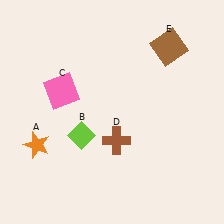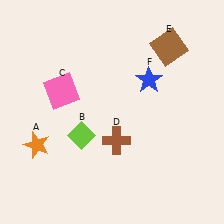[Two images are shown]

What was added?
A blue star (F) was added in Image 2.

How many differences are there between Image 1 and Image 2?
There is 1 difference between the two images.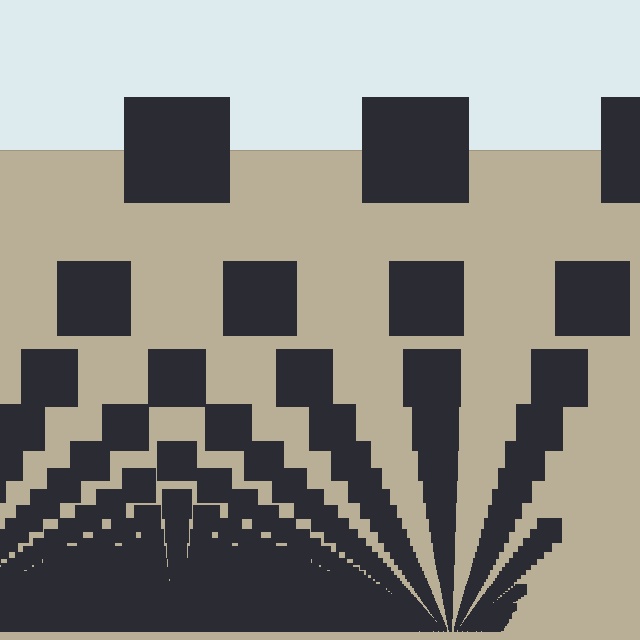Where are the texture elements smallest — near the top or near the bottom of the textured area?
Near the bottom.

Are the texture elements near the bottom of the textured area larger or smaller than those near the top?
Smaller. The gradient is inverted — elements near the bottom are smaller and denser.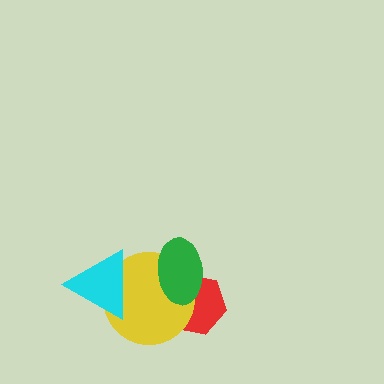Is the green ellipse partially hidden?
No, no other shape covers it.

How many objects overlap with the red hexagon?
2 objects overlap with the red hexagon.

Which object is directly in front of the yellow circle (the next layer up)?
The green ellipse is directly in front of the yellow circle.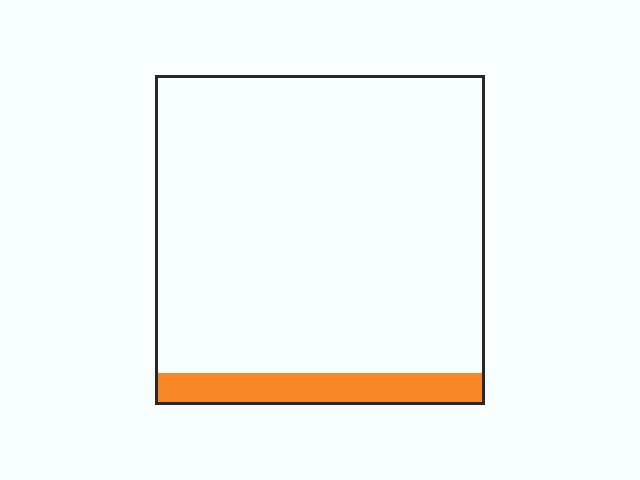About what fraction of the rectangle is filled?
About one tenth (1/10).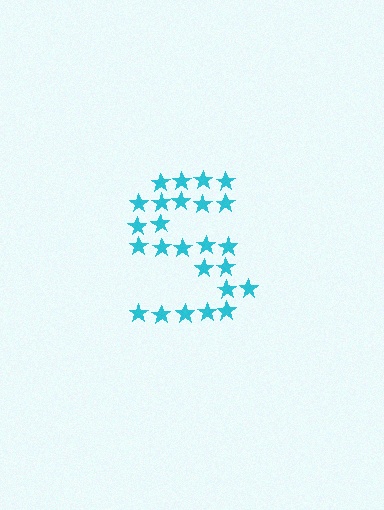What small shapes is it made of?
It is made of small stars.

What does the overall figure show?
The overall figure shows the letter S.